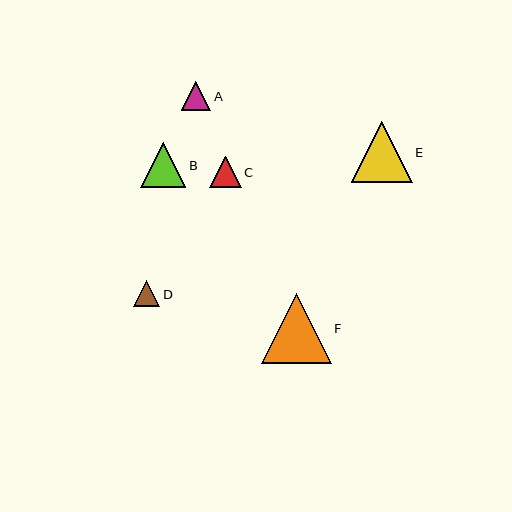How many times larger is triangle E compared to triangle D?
Triangle E is approximately 2.3 times the size of triangle D.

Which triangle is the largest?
Triangle F is the largest with a size of approximately 70 pixels.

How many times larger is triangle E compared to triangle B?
Triangle E is approximately 1.3 times the size of triangle B.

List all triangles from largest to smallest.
From largest to smallest: F, E, B, C, A, D.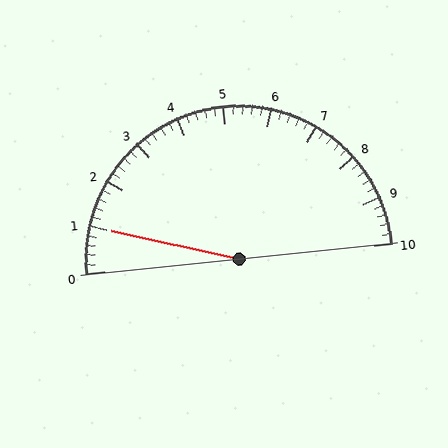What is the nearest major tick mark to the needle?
The nearest major tick mark is 1.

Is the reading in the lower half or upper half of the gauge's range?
The reading is in the lower half of the range (0 to 10).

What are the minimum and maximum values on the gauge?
The gauge ranges from 0 to 10.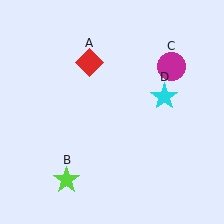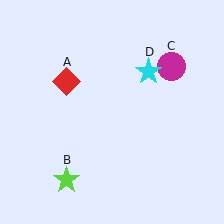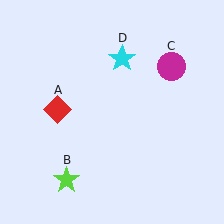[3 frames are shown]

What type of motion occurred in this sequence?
The red diamond (object A), cyan star (object D) rotated counterclockwise around the center of the scene.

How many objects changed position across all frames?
2 objects changed position: red diamond (object A), cyan star (object D).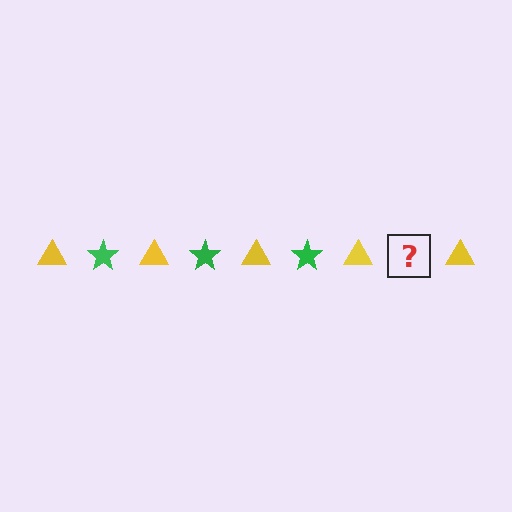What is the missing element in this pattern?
The missing element is a green star.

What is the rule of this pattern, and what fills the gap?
The rule is that the pattern alternates between yellow triangle and green star. The gap should be filled with a green star.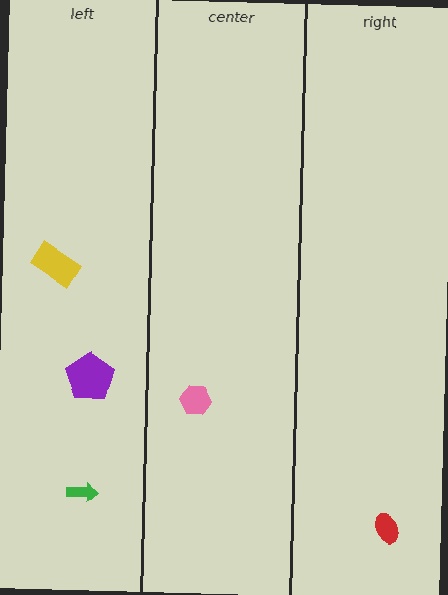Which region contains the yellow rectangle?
The left region.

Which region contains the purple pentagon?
The left region.